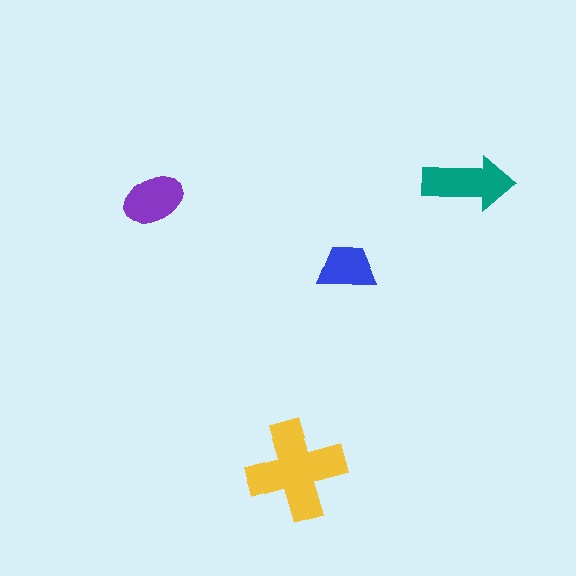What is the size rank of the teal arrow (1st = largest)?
2nd.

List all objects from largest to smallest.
The yellow cross, the teal arrow, the purple ellipse, the blue trapezoid.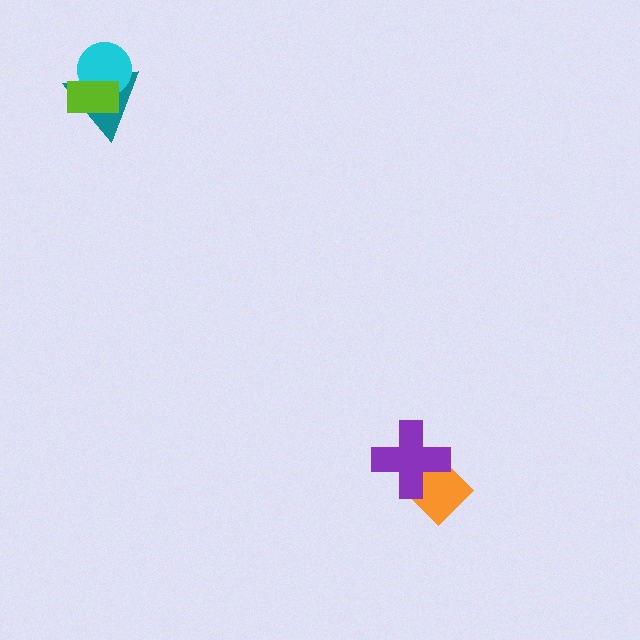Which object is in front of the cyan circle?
The lime rectangle is in front of the cyan circle.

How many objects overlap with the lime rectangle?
2 objects overlap with the lime rectangle.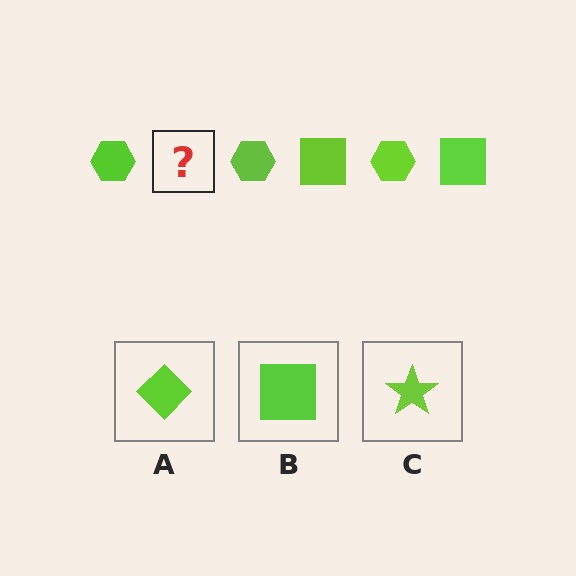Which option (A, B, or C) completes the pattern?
B.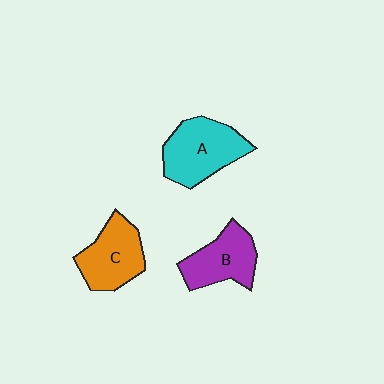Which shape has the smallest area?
Shape B (purple).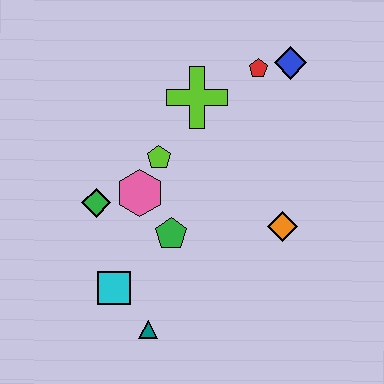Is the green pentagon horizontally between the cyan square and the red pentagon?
Yes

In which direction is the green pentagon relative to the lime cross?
The green pentagon is below the lime cross.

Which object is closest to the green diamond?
The pink hexagon is closest to the green diamond.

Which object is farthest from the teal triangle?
The blue diamond is farthest from the teal triangle.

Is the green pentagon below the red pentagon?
Yes